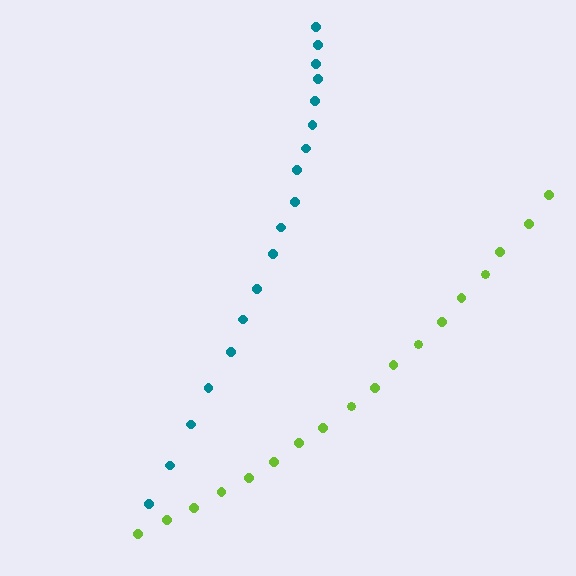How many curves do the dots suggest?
There are 2 distinct paths.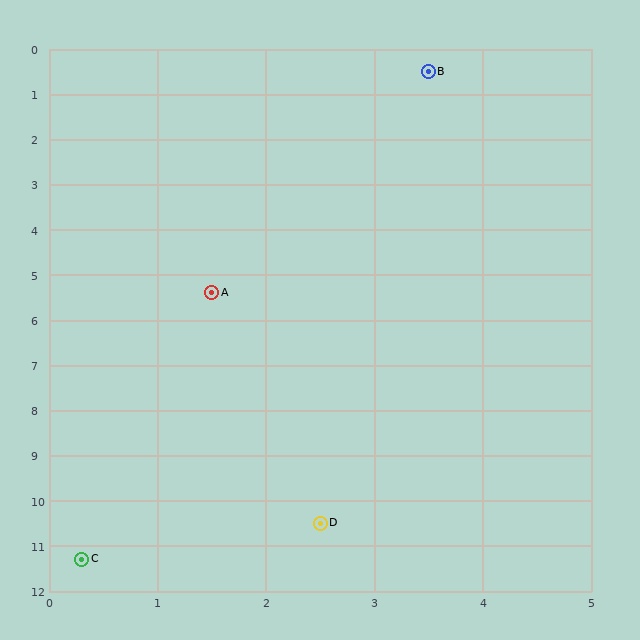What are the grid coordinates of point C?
Point C is at approximately (0.3, 11.3).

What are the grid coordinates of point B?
Point B is at approximately (3.5, 0.5).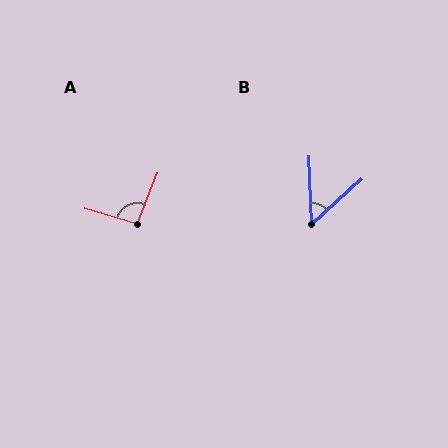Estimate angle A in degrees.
Approximately 96 degrees.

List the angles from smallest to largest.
B (50°), A (96°).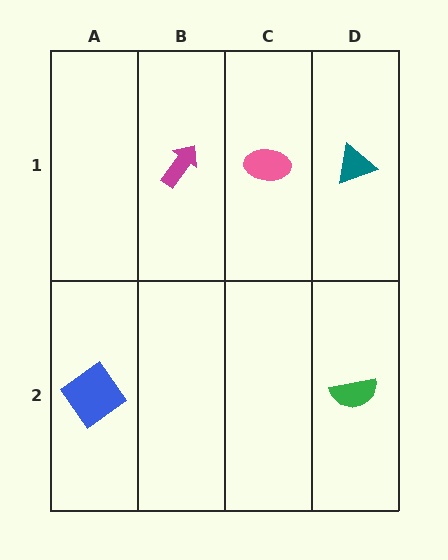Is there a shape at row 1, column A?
No, that cell is empty.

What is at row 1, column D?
A teal triangle.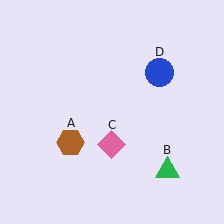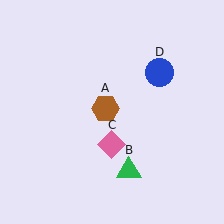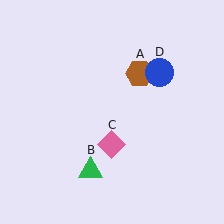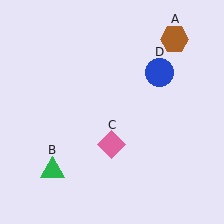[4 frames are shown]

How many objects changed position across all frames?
2 objects changed position: brown hexagon (object A), green triangle (object B).